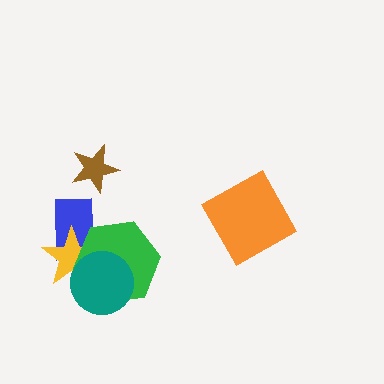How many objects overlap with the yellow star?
3 objects overlap with the yellow star.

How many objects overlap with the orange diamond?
0 objects overlap with the orange diamond.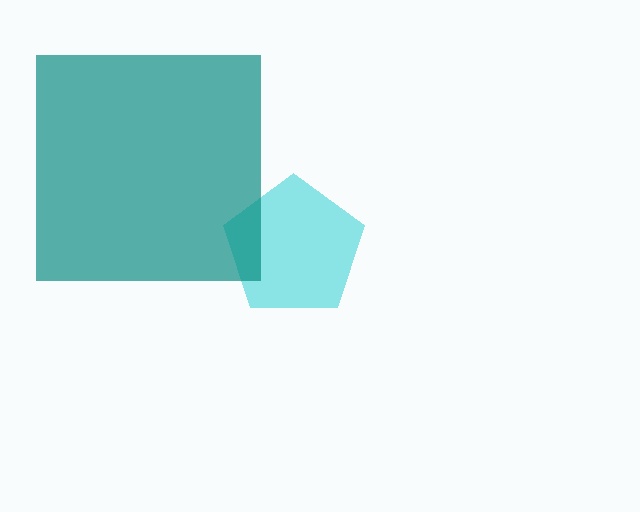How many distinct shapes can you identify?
There are 2 distinct shapes: a cyan pentagon, a teal square.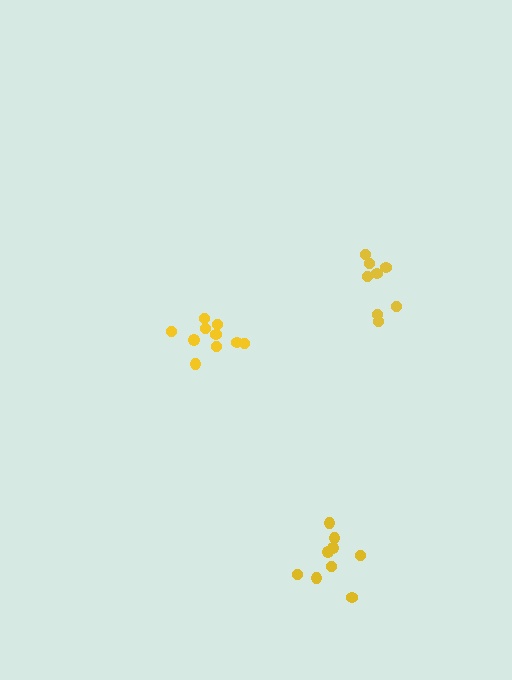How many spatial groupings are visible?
There are 3 spatial groupings.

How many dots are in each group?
Group 1: 8 dots, Group 2: 10 dots, Group 3: 9 dots (27 total).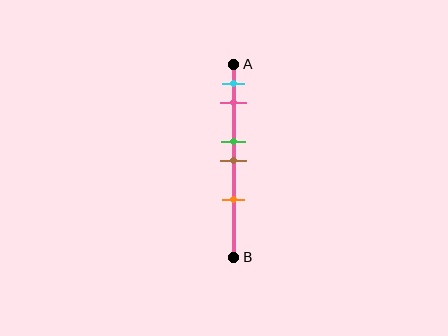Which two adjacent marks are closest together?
The green and brown marks are the closest adjacent pair.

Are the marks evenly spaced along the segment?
No, the marks are not evenly spaced.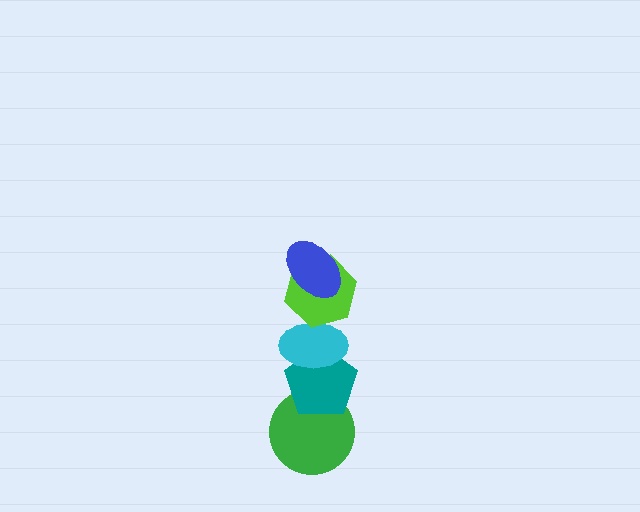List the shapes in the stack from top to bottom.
From top to bottom: the blue ellipse, the lime hexagon, the cyan ellipse, the teal pentagon, the green circle.